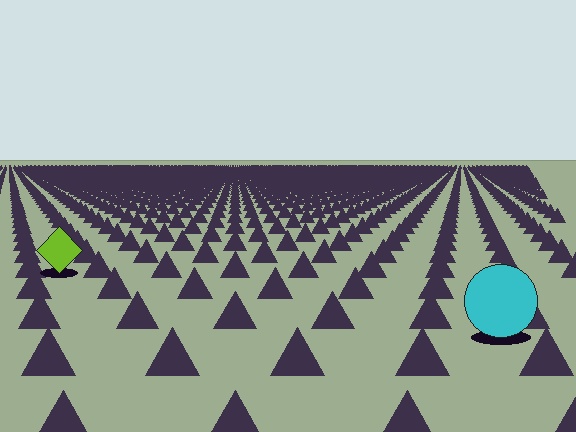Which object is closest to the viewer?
The cyan circle is closest. The texture marks near it are larger and more spread out.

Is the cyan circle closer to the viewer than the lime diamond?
Yes. The cyan circle is closer — you can tell from the texture gradient: the ground texture is coarser near it.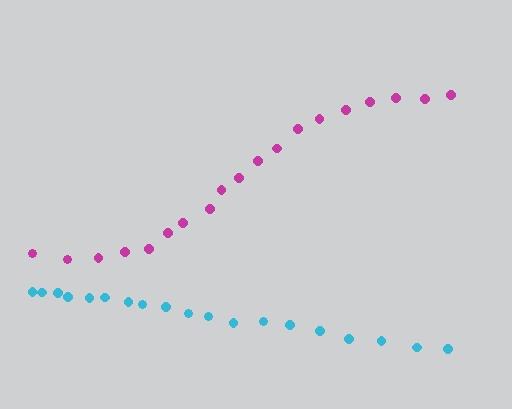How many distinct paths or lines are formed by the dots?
There are 2 distinct paths.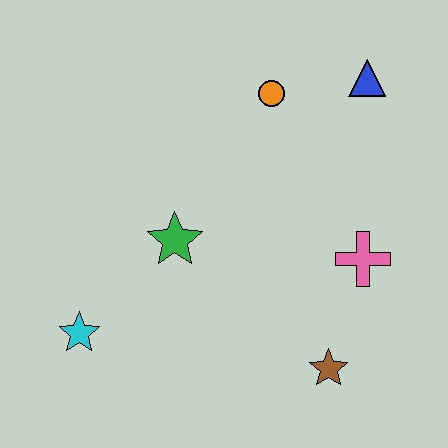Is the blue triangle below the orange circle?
No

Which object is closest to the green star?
The cyan star is closest to the green star.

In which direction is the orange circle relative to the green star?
The orange circle is above the green star.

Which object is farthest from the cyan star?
The blue triangle is farthest from the cyan star.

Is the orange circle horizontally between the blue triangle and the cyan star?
Yes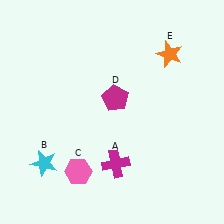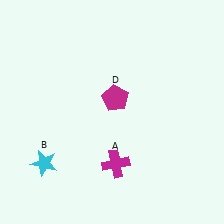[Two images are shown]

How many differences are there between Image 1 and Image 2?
There are 2 differences between the two images.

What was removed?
The orange star (E), the pink hexagon (C) were removed in Image 2.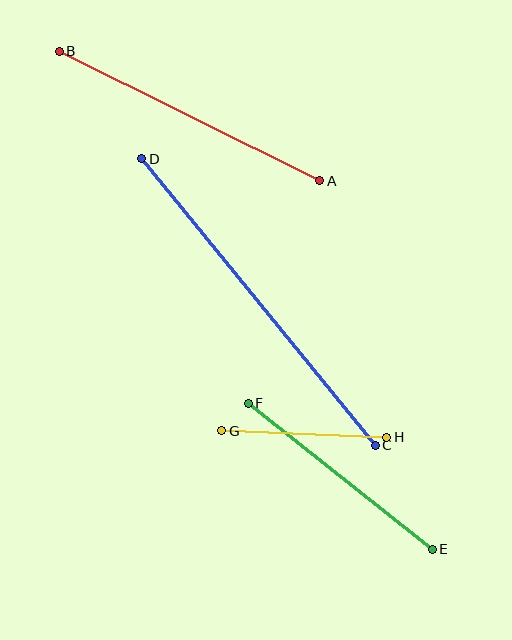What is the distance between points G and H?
The distance is approximately 165 pixels.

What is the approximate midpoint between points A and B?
The midpoint is at approximately (190, 116) pixels.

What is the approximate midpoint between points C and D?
The midpoint is at approximately (258, 302) pixels.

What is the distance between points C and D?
The distance is approximately 369 pixels.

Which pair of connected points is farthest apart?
Points C and D are farthest apart.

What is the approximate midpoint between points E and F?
The midpoint is at approximately (340, 476) pixels.